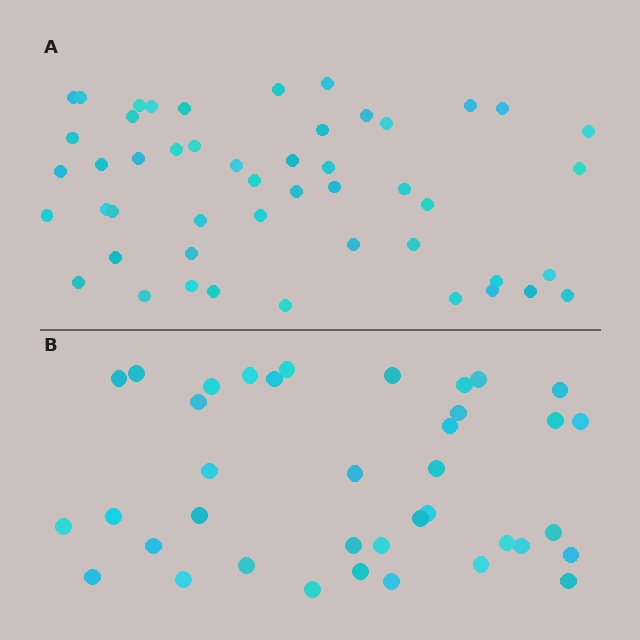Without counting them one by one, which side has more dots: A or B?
Region A (the top region) has more dots.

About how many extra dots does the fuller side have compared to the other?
Region A has roughly 12 or so more dots than region B.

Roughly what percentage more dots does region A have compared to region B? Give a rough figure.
About 30% more.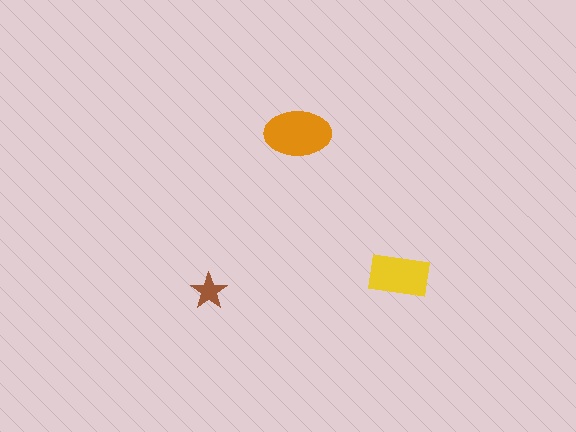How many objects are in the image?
There are 3 objects in the image.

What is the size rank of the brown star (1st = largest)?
3rd.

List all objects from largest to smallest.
The orange ellipse, the yellow rectangle, the brown star.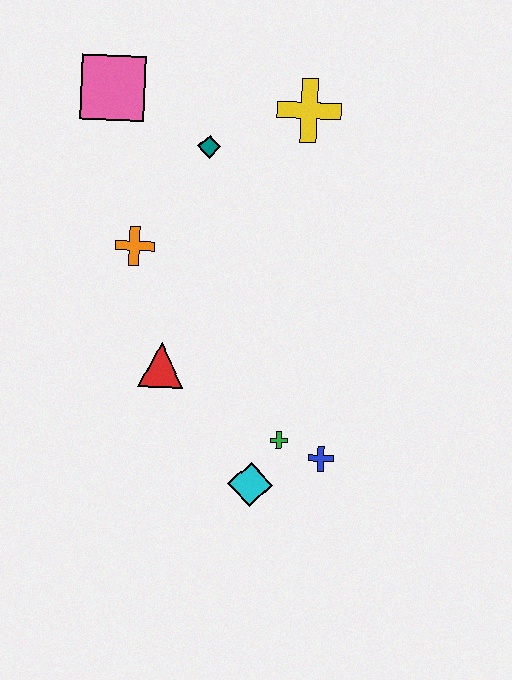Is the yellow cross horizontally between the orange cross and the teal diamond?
No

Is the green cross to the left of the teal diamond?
No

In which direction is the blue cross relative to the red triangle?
The blue cross is to the right of the red triangle.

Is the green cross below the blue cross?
No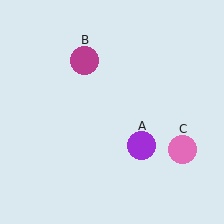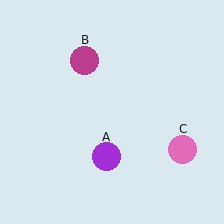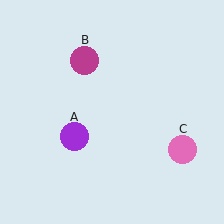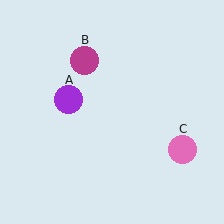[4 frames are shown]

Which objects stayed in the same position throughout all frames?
Magenta circle (object B) and pink circle (object C) remained stationary.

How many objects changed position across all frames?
1 object changed position: purple circle (object A).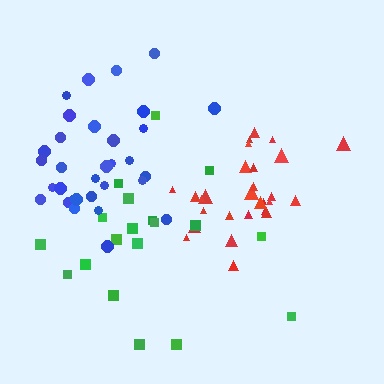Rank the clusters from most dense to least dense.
red, blue, green.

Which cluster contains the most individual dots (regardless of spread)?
Blue (32).